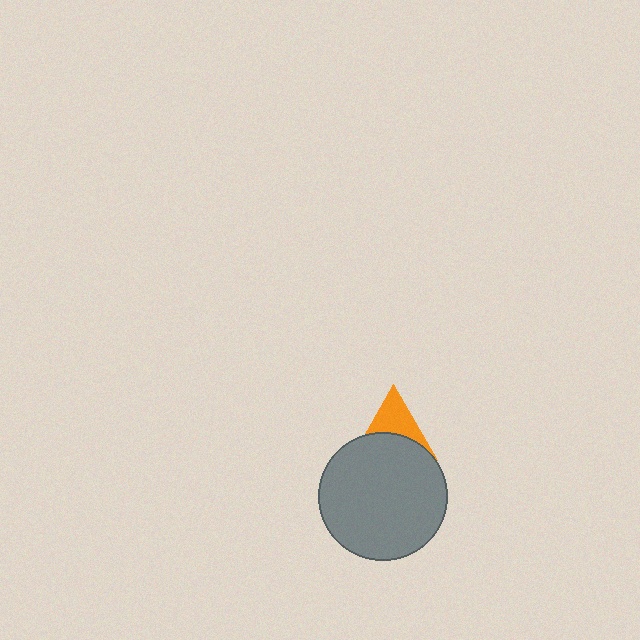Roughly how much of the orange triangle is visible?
About half of it is visible (roughly 46%).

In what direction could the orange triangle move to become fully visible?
The orange triangle could move up. That would shift it out from behind the gray circle entirely.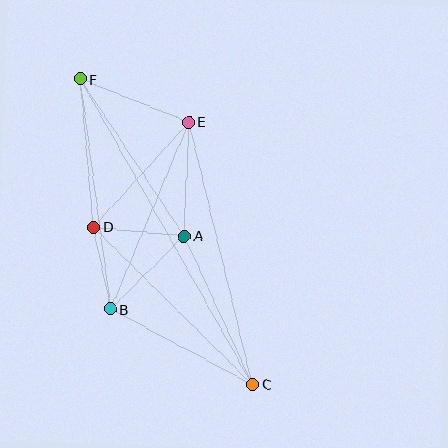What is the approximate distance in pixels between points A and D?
The distance between A and D is approximately 91 pixels.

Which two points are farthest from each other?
Points C and F are farthest from each other.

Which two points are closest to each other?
Points B and D are closest to each other.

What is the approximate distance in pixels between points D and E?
The distance between D and E is approximately 141 pixels.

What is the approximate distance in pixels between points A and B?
The distance between A and B is approximately 104 pixels.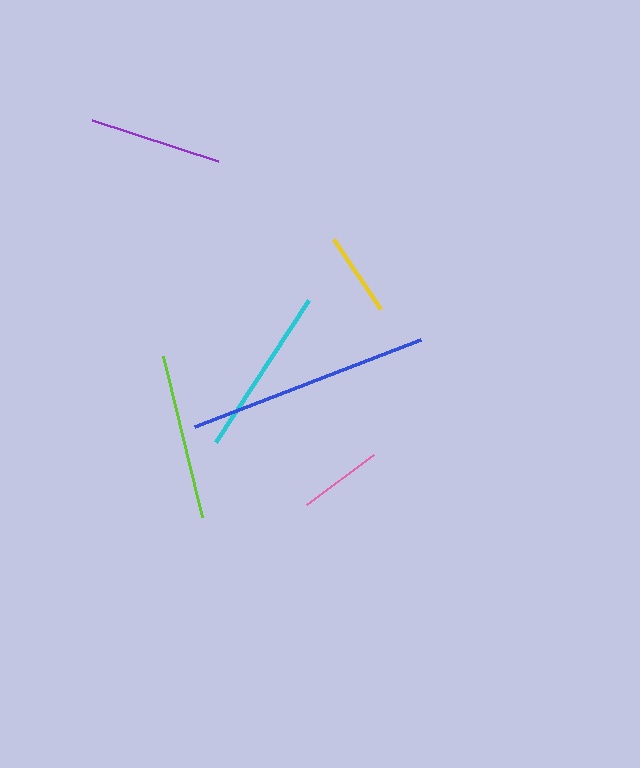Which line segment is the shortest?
The pink line is the shortest at approximately 83 pixels.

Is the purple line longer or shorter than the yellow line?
The purple line is longer than the yellow line.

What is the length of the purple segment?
The purple segment is approximately 133 pixels long.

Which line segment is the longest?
The blue line is the longest at approximately 242 pixels.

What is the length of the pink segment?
The pink segment is approximately 83 pixels long.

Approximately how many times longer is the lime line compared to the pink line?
The lime line is approximately 2.0 times the length of the pink line.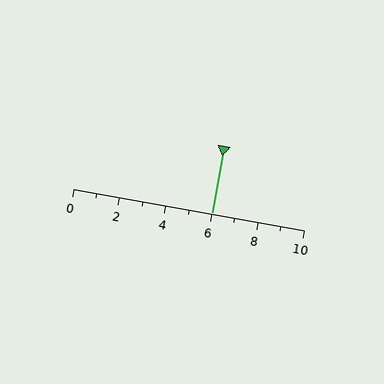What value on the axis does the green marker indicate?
The marker indicates approximately 6.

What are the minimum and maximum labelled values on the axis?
The axis runs from 0 to 10.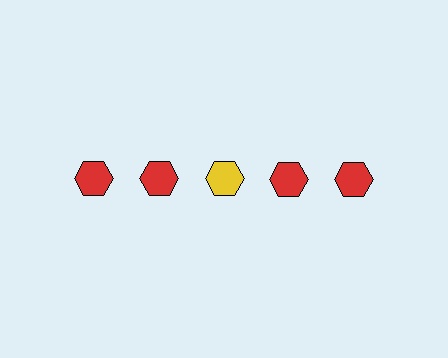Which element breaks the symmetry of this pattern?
The yellow hexagon in the top row, center column breaks the symmetry. All other shapes are red hexagons.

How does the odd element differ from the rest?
It has a different color: yellow instead of red.